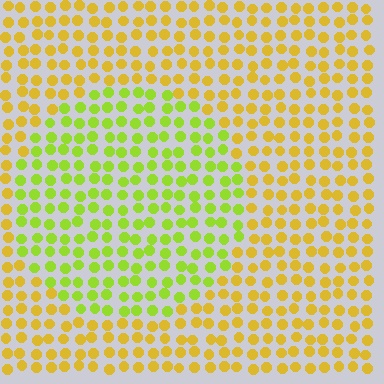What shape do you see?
I see a circle.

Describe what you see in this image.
The image is filled with small yellow elements in a uniform arrangement. A circle-shaped region is visible where the elements are tinted to a slightly different hue, forming a subtle color boundary.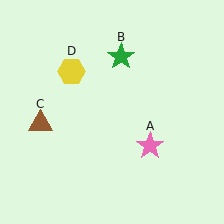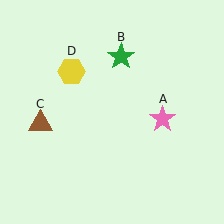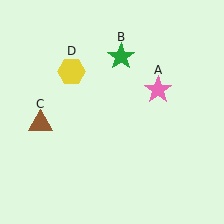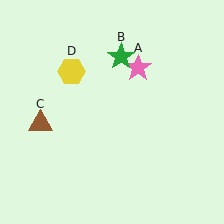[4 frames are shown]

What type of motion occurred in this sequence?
The pink star (object A) rotated counterclockwise around the center of the scene.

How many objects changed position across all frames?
1 object changed position: pink star (object A).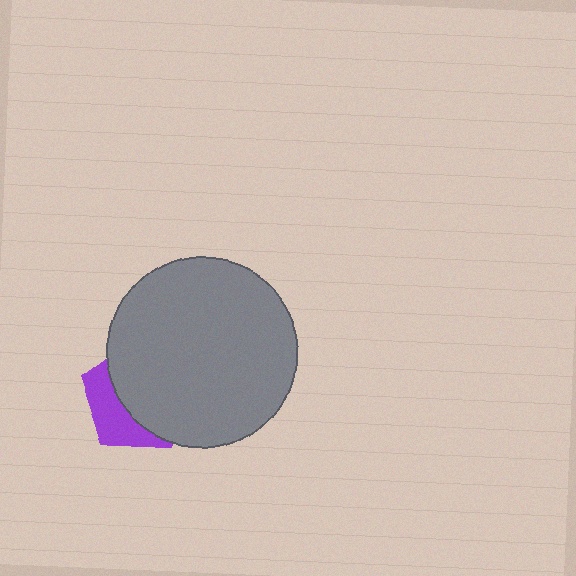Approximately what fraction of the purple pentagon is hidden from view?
Roughly 65% of the purple pentagon is hidden behind the gray circle.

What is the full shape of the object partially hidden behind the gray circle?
The partially hidden object is a purple pentagon.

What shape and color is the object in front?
The object in front is a gray circle.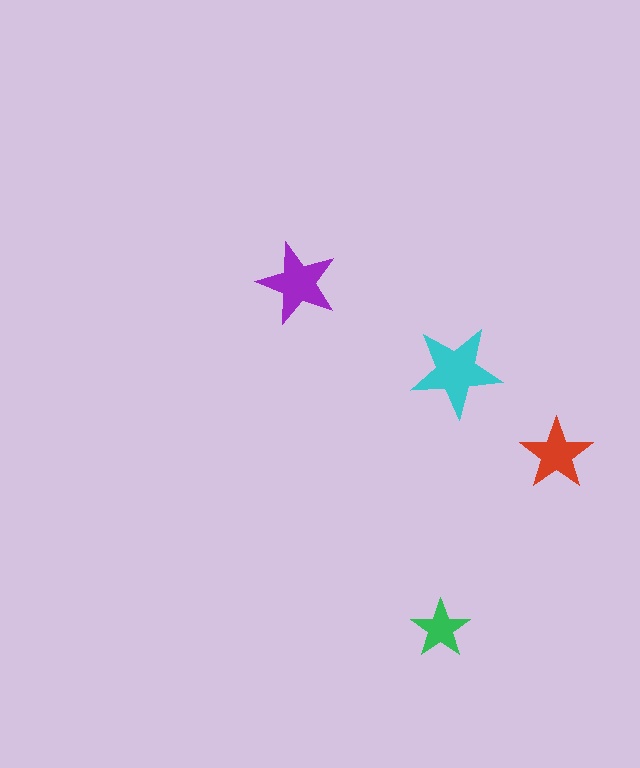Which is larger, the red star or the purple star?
The purple one.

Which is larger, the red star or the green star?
The red one.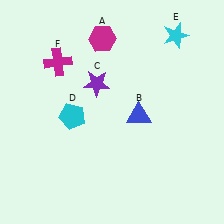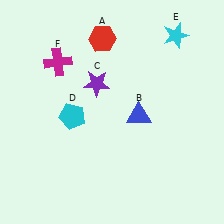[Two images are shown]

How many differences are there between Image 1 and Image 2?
There is 1 difference between the two images.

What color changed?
The hexagon (A) changed from magenta in Image 1 to red in Image 2.